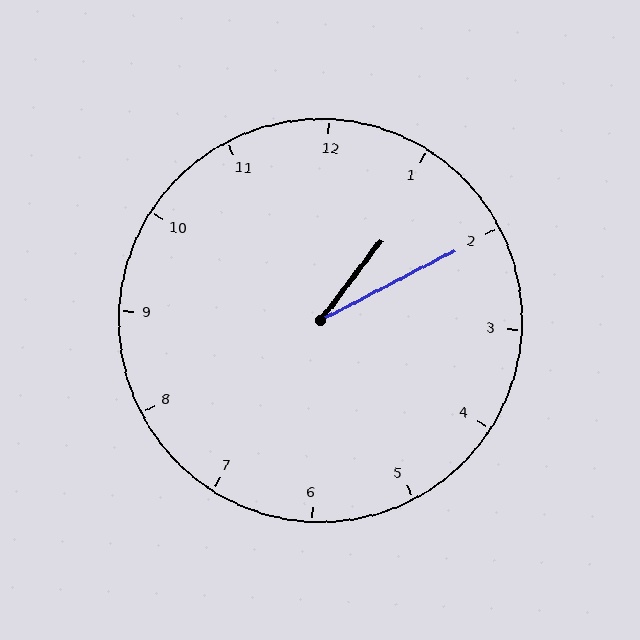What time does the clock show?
1:10.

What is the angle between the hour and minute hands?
Approximately 25 degrees.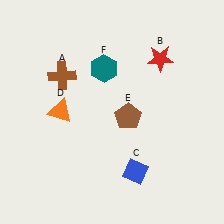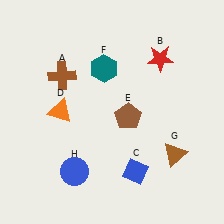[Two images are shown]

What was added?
A brown triangle (G), a blue circle (H) were added in Image 2.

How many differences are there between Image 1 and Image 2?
There are 2 differences between the two images.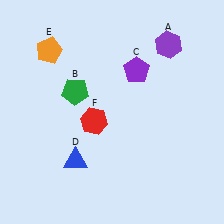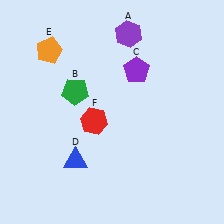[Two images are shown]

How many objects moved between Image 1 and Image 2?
1 object moved between the two images.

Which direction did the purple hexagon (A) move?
The purple hexagon (A) moved left.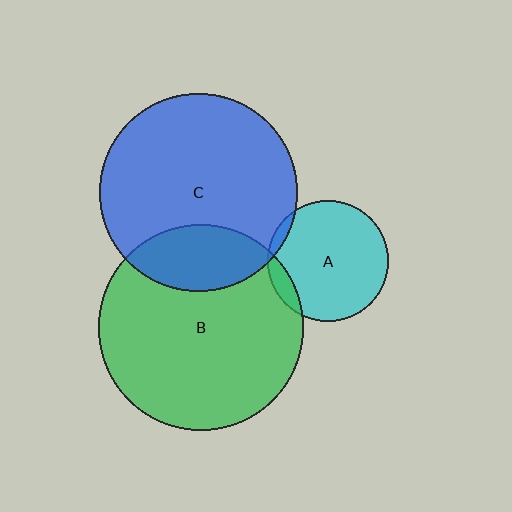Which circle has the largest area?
Circle B (green).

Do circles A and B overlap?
Yes.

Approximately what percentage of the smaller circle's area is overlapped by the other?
Approximately 10%.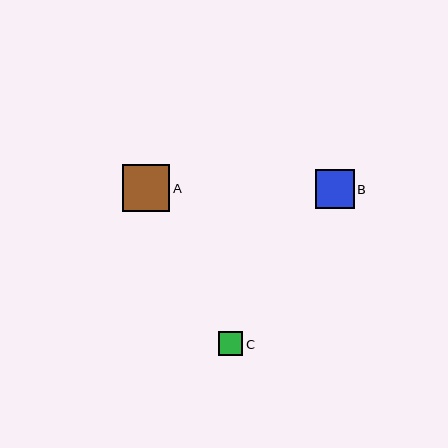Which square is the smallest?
Square C is the smallest with a size of approximately 25 pixels.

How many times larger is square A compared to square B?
Square A is approximately 1.2 times the size of square B.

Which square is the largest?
Square A is the largest with a size of approximately 47 pixels.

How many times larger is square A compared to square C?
Square A is approximately 1.9 times the size of square C.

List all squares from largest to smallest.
From largest to smallest: A, B, C.